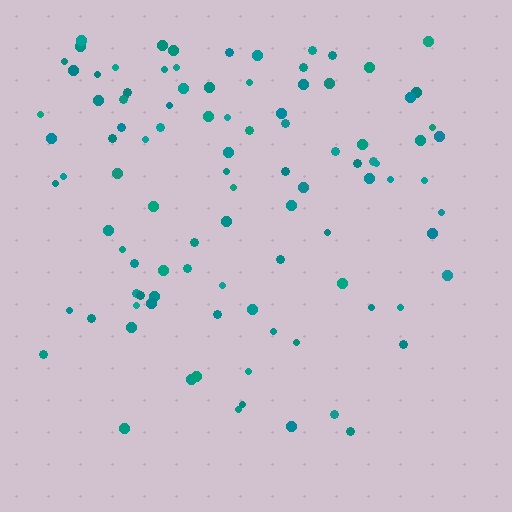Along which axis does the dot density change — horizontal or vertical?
Vertical.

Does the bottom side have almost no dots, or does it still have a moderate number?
Still a moderate number, just noticeably fewer than the top.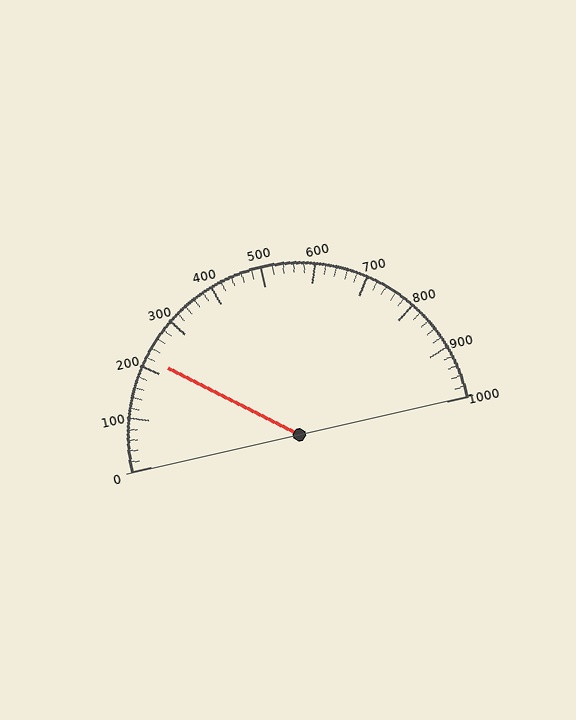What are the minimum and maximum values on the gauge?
The gauge ranges from 0 to 1000.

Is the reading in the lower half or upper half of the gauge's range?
The reading is in the lower half of the range (0 to 1000).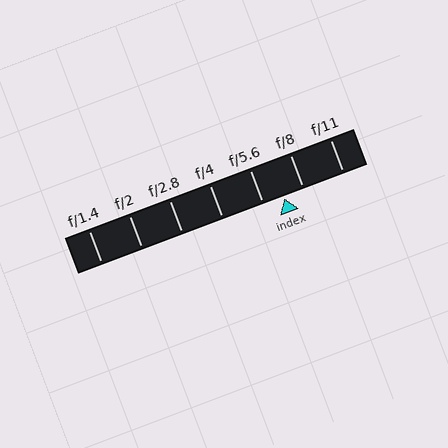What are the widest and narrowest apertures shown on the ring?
The widest aperture shown is f/1.4 and the narrowest is f/11.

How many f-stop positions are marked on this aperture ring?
There are 7 f-stop positions marked.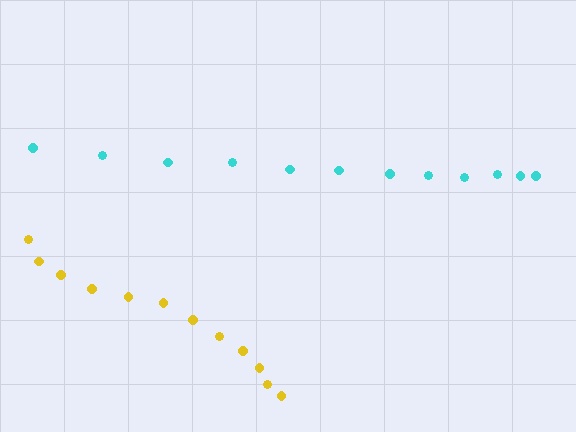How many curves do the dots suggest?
There are 2 distinct paths.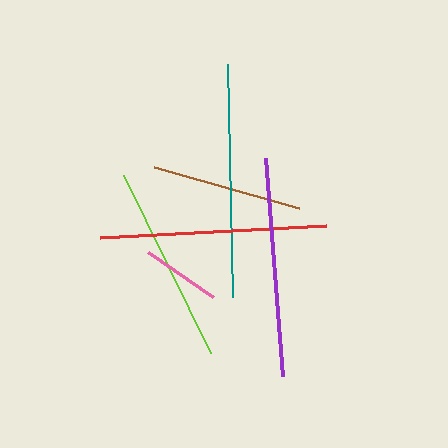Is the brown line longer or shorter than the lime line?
The lime line is longer than the brown line.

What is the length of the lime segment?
The lime segment is approximately 198 pixels long.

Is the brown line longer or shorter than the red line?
The red line is longer than the brown line.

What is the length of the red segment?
The red segment is approximately 227 pixels long.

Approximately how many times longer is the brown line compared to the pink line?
The brown line is approximately 1.9 times the length of the pink line.